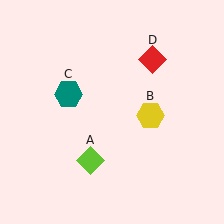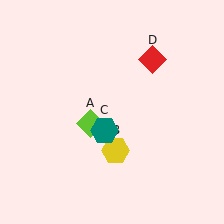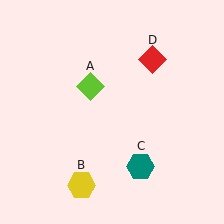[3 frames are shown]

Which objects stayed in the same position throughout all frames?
Red diamond (object D) remained stationary.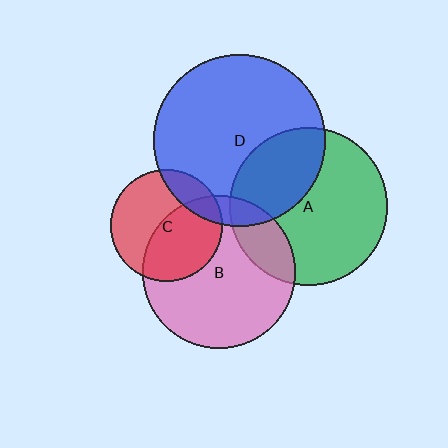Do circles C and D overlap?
Yes.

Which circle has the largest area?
Circle D (blue).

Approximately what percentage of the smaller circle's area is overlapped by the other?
Approximately 20%.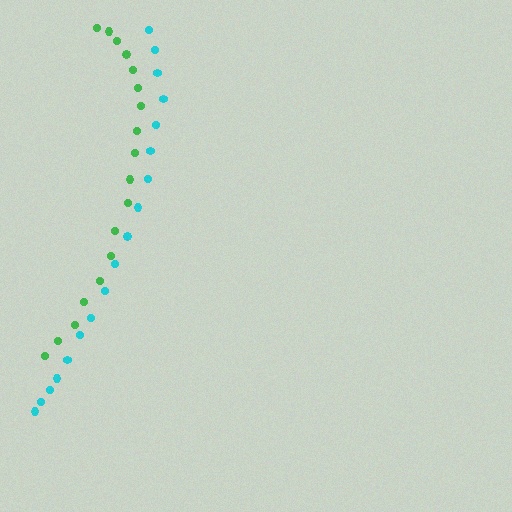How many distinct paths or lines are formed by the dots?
There are 2 distinct paths.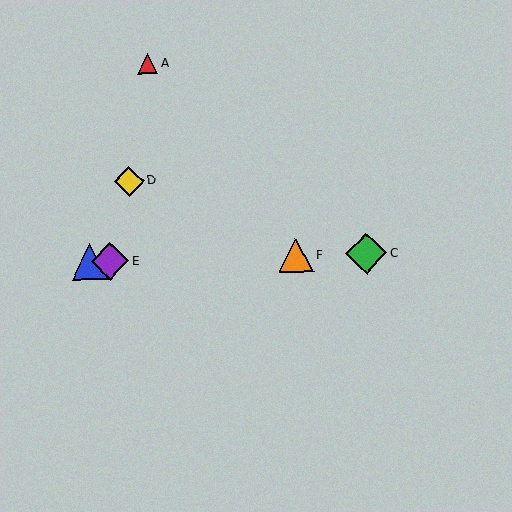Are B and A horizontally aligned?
No, B is at y≈262 and A is at y≈64.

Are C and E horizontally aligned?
Yes, both are at y≈253.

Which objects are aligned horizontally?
Objects B, C, E, F are aligned horizontally.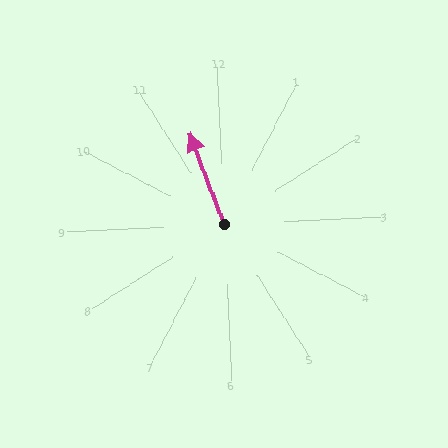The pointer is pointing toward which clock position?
Roughly 11 o'clock.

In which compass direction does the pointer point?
North.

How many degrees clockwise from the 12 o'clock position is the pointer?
Approximately 342 degrees.